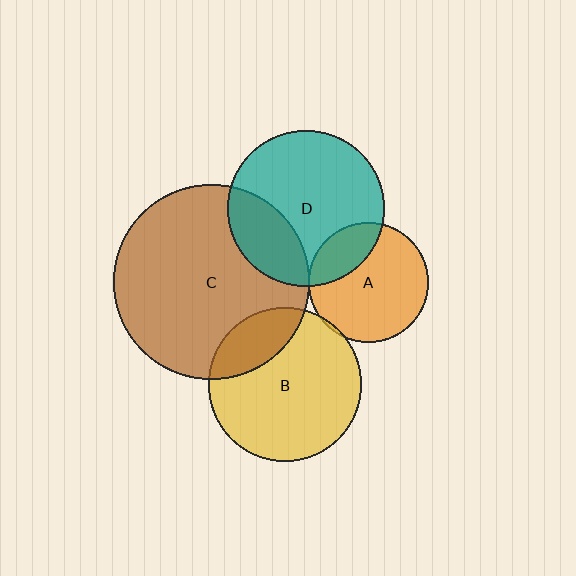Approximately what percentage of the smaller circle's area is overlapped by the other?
Approximately 25%.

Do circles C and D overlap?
Yes.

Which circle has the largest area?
Circle C (brown).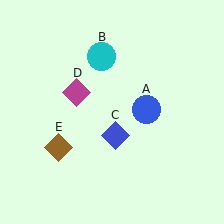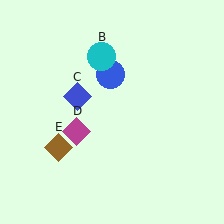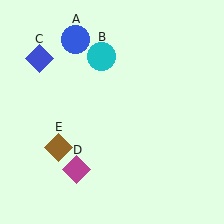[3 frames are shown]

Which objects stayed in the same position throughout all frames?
Cyan circle (object B) and brown diamond (object E) remained stationary.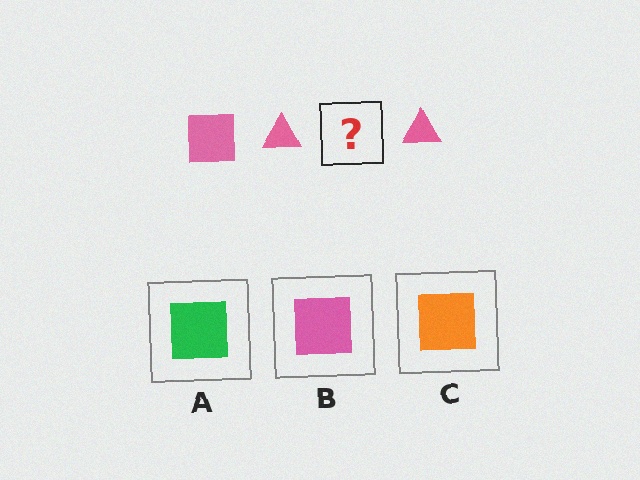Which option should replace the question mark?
Option B.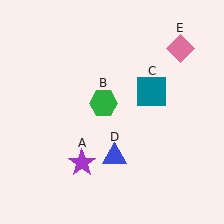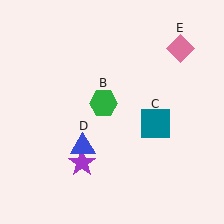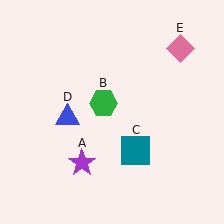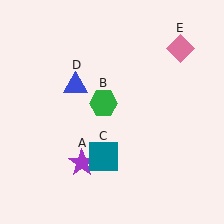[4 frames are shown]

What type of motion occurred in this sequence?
The teal square (object C), blue triangle (object D) rotated clockwise around the center of the scene.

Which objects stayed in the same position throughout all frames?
Purple star (object A) and green hexagon (object B) and pink diamond (object E) remained stationary.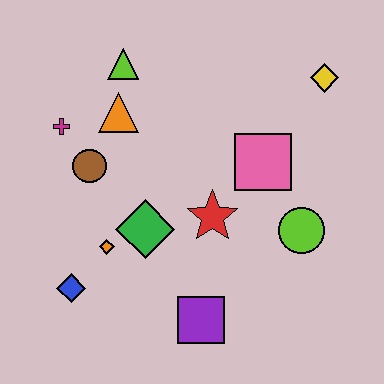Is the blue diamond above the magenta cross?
No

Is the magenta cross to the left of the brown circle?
Yes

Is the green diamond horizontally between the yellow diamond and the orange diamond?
Yes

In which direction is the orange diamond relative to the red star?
The orange diamond is to the left of the red star.